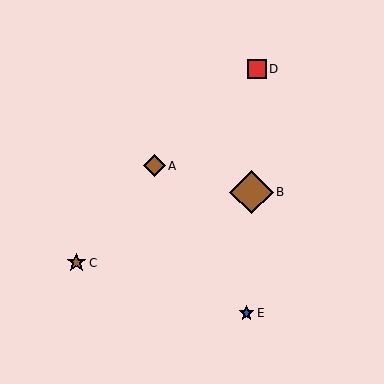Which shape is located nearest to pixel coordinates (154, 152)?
The brown diamond (labeled A) at (155, 166) is nearest to that location.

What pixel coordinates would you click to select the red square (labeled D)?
Click at (257, 69) to select the red square D.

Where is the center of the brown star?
The center of the brown star is at (76, 263).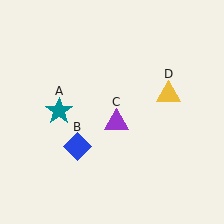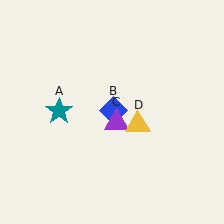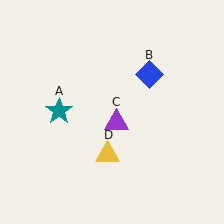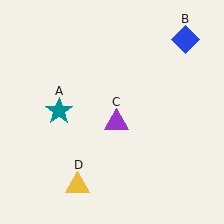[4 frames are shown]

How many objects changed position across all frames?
2 objects changed position: blue diamond (object B), yellow triangle (object D).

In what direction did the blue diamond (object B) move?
The blue diamond (object B) moved up and to the right.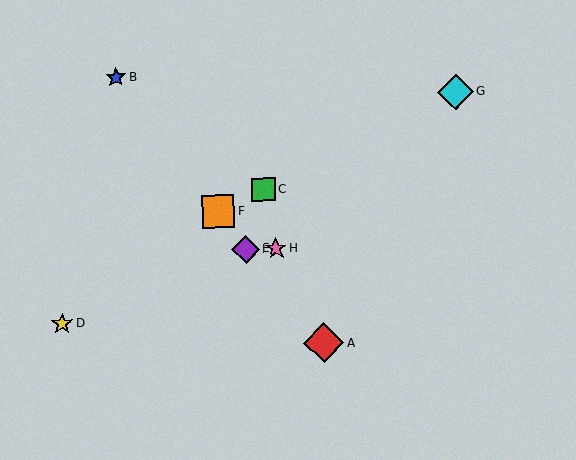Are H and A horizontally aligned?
No, H is at y≈249 and A is at y≈343.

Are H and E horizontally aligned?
Yes, both are at y≈249.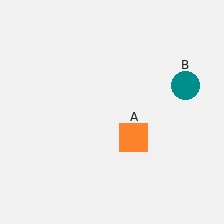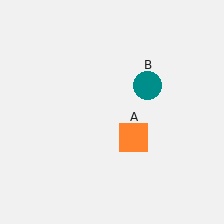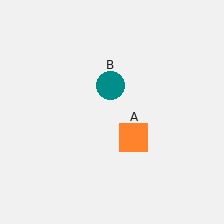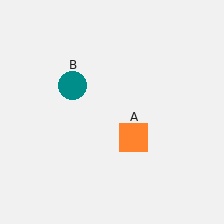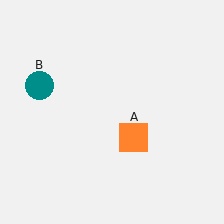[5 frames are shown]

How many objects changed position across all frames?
1 object changed position: teal circle (object B).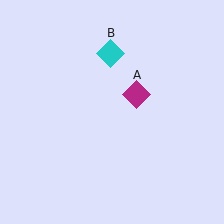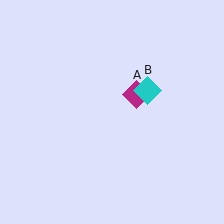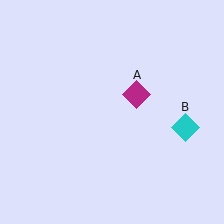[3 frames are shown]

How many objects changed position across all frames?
1 object changed position: cyan diamond (object B).